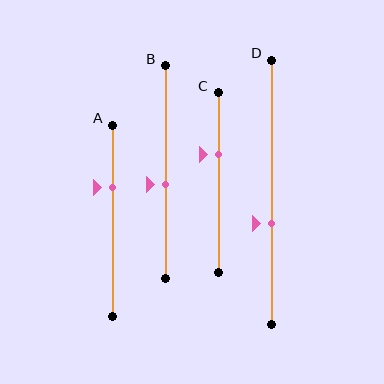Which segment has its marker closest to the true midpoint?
Segment B has its marker closest to the true midpoint.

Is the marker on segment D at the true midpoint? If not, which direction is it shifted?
No, the marker on segment D is shifted downward by about 12% of the segment length.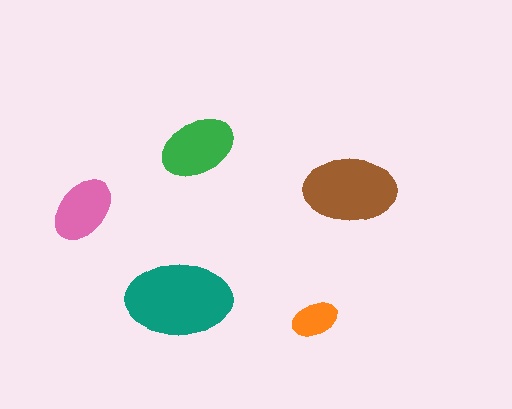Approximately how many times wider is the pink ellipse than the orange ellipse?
About 1.5 times wider.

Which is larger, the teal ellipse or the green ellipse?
The teal one.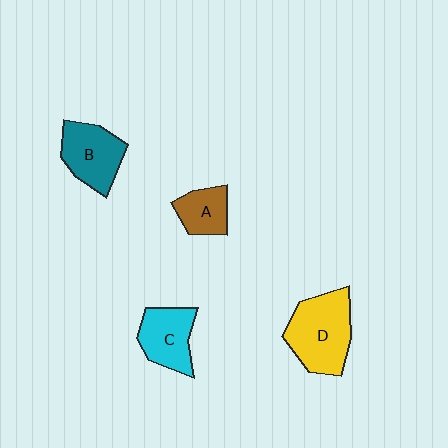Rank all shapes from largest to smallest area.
From largest to smallest: D (yellow), B (teal), C (cyan), A (brown).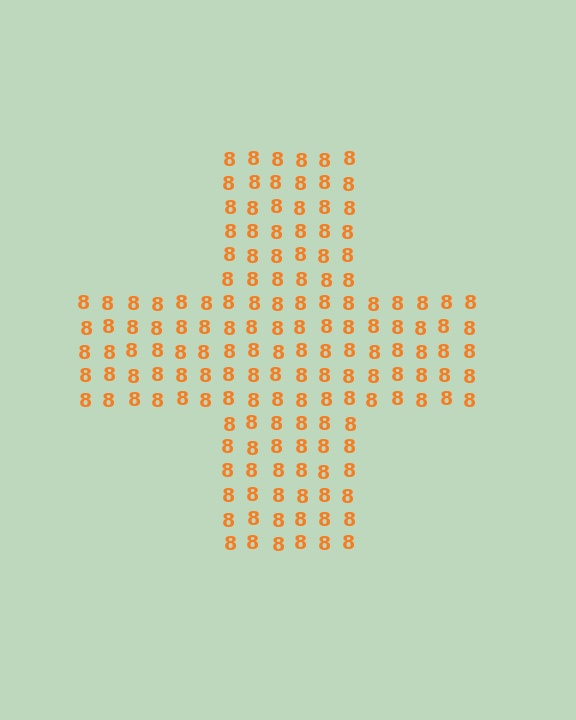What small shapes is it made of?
It is made of small digit 8's.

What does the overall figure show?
The overall figure shows a cross.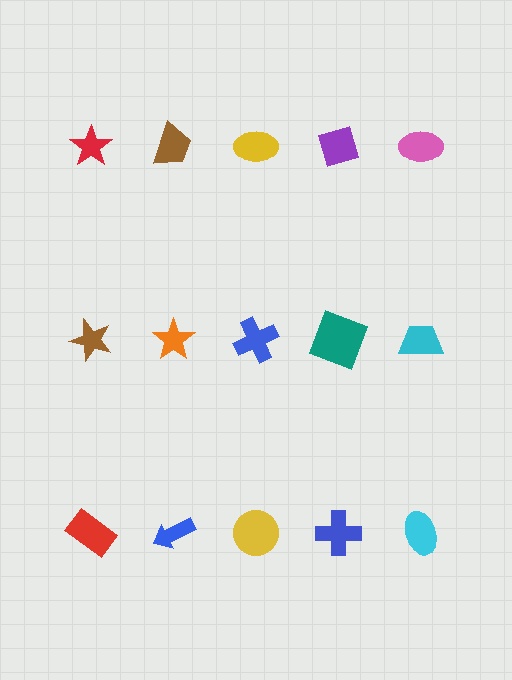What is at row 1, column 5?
A pink ellipse.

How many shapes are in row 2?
5 shapes.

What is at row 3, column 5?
A cyan ellipse.